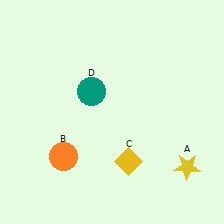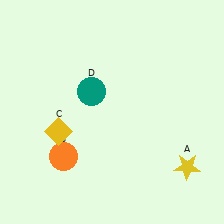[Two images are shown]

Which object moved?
The yellow diamond (C) moved left.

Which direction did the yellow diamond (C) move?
The yellow diamond (C) moved left.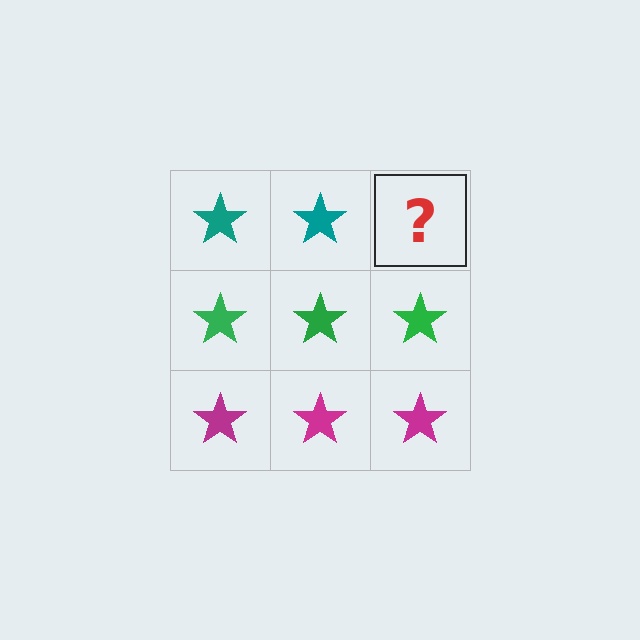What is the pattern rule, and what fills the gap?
The rule is that each row has a consistent color. The gap should be filled with a teal star.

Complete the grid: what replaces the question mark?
The question mark should be replaced with a teal star.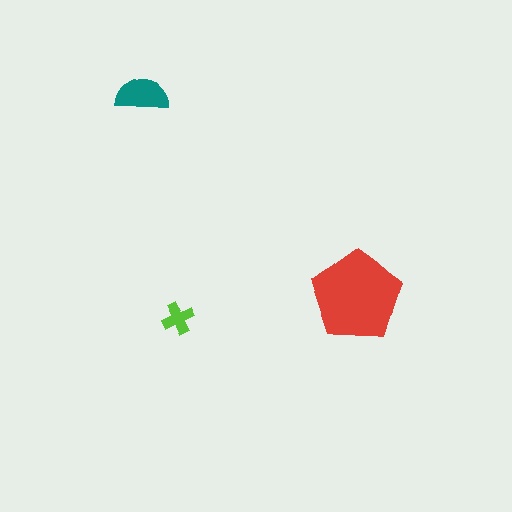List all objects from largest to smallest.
The red pentagon, the teal semicircle, the lime cross.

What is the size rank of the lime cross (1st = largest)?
3rd.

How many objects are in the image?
There are 3 objects in the image.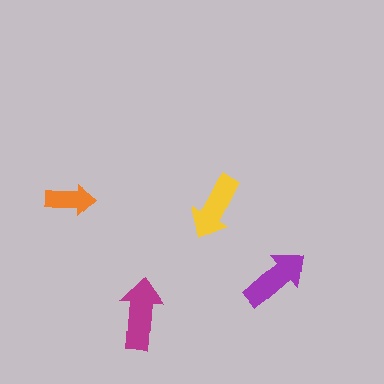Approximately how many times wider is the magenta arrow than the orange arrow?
About 1.5 times wider.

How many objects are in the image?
There are 4 objects in the image.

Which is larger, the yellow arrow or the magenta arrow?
The magenta one.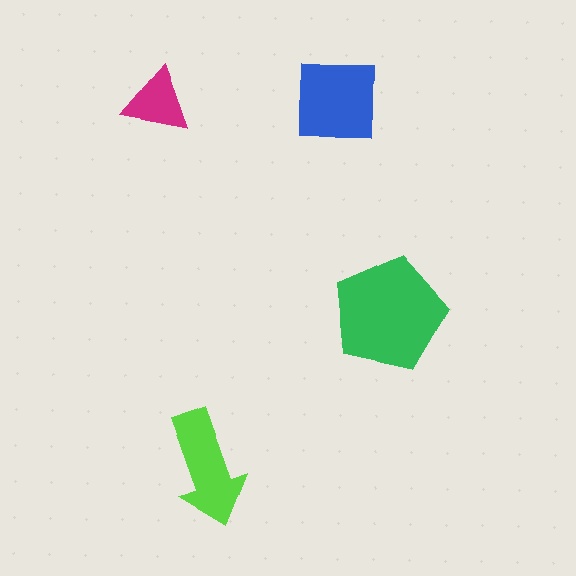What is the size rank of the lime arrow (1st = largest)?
3rd.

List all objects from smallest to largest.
The magenta triangle, the lime arrow, the blue square, the green pentagon.